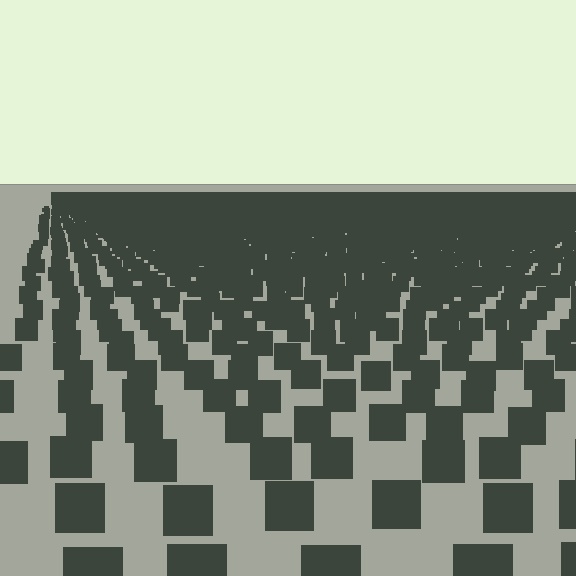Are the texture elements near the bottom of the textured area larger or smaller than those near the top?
Larger. Near the bottom, elements are closer to the viewer and appear at a bigger on-screen size.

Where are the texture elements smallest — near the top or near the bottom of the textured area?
Near the top.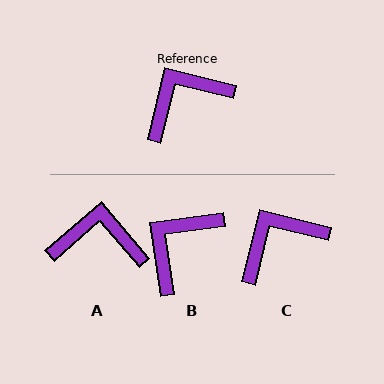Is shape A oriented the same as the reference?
No, it is off by about 35 degrees.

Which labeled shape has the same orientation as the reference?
C.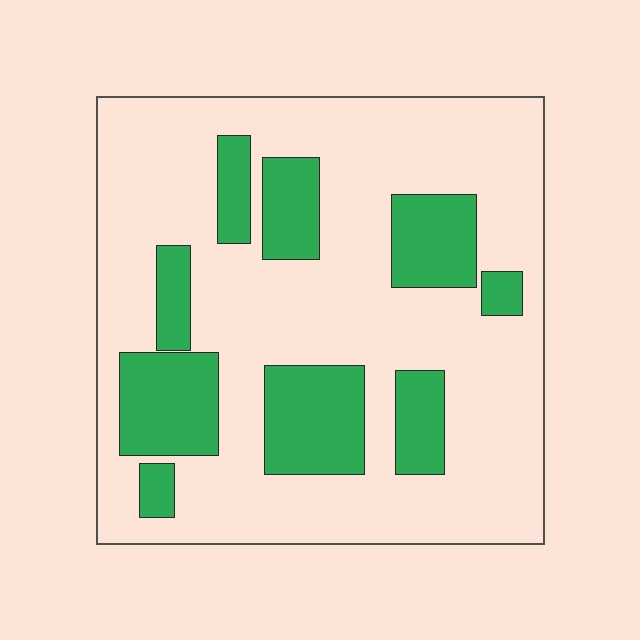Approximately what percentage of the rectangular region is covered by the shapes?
Approximately 25%.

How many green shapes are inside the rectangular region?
9.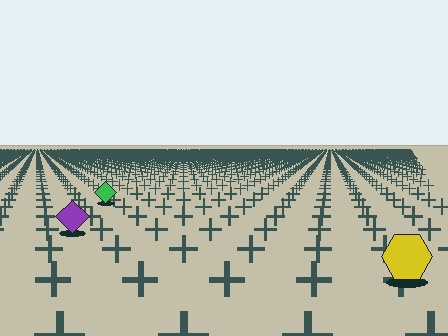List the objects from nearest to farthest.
From nearest to farthest: the yellow hexagon, the purple diamond, the green diamond.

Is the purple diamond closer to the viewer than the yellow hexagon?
No. The yellow hexagon is closer — you can tell from the texture gradient: the ground texture is coarser near it.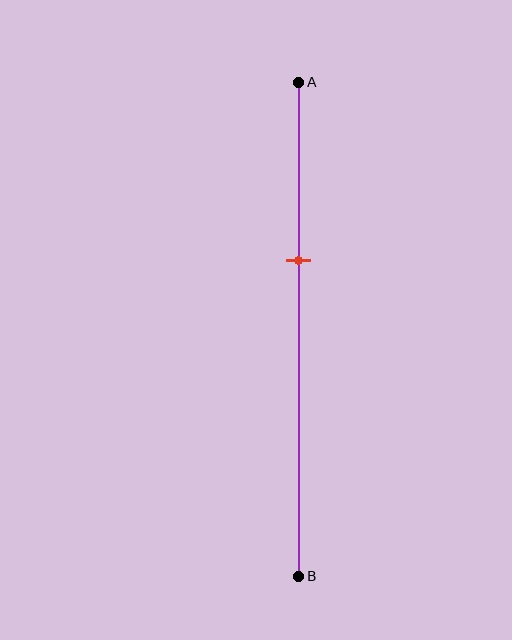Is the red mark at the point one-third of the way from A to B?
Yes, the mark is approximately at the one-third point.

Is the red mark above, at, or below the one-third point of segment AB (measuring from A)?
The red mark is approximately at the one-third point of segment AB.